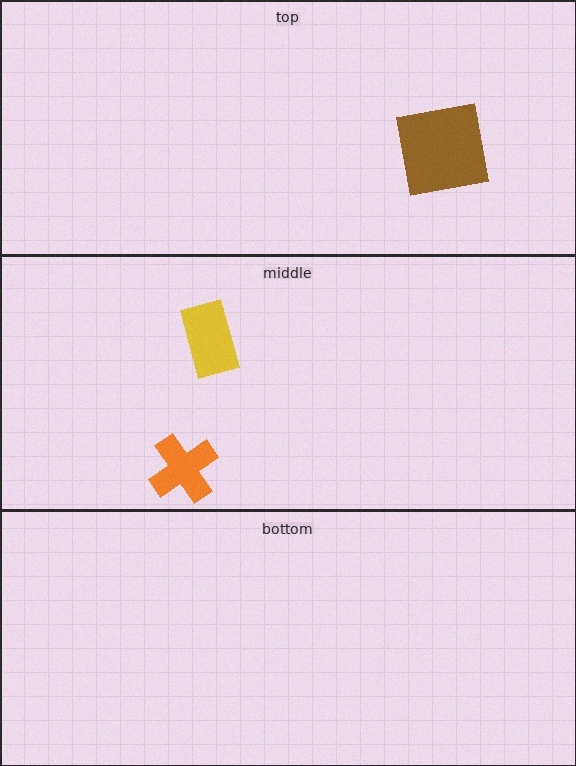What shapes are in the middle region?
The orange cross, the yellow rectangle.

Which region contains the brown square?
The top region.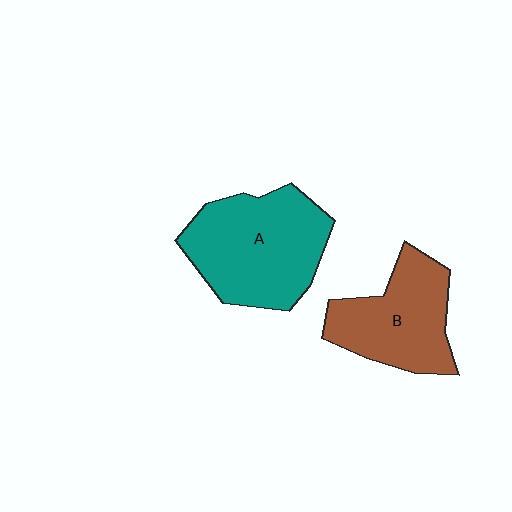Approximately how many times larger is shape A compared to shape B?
Approximately 1.3 times.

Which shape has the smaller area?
Shape B (brown).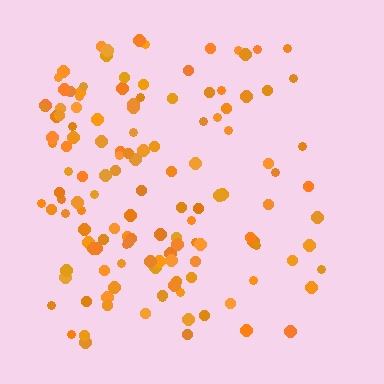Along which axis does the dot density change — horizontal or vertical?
Horizontal.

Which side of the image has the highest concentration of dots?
The left.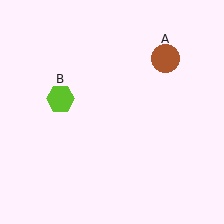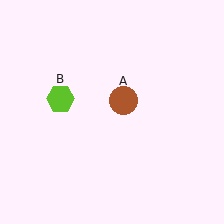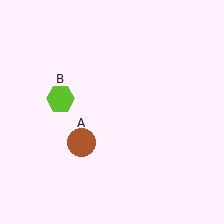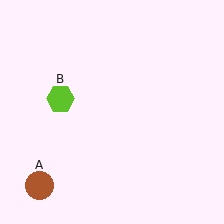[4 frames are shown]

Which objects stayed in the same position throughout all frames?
Lime hexagon (object B) remained stationary.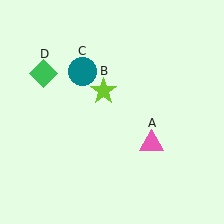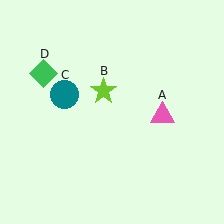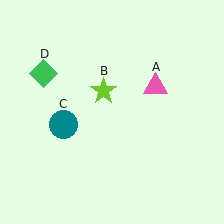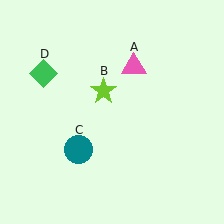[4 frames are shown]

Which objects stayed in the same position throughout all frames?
Lime star (object B) and green diamond (object D) remained stationary.